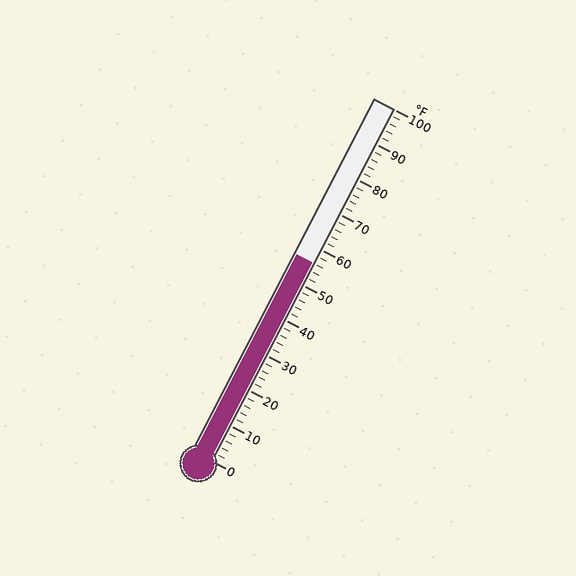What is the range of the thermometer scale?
The thermometer scale ranges from 0°F to 100°F.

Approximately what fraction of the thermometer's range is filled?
The thermometer is filled to approximately 55% of its range.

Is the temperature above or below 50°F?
The temperature is above 50°F.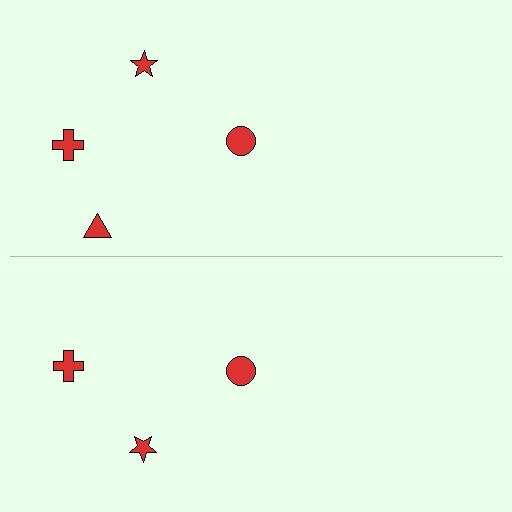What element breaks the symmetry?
A red triangle is missing from the bottom side.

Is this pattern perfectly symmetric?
No, the pattern is not perfectly symmetric. A red triangle is missing from the bottom side.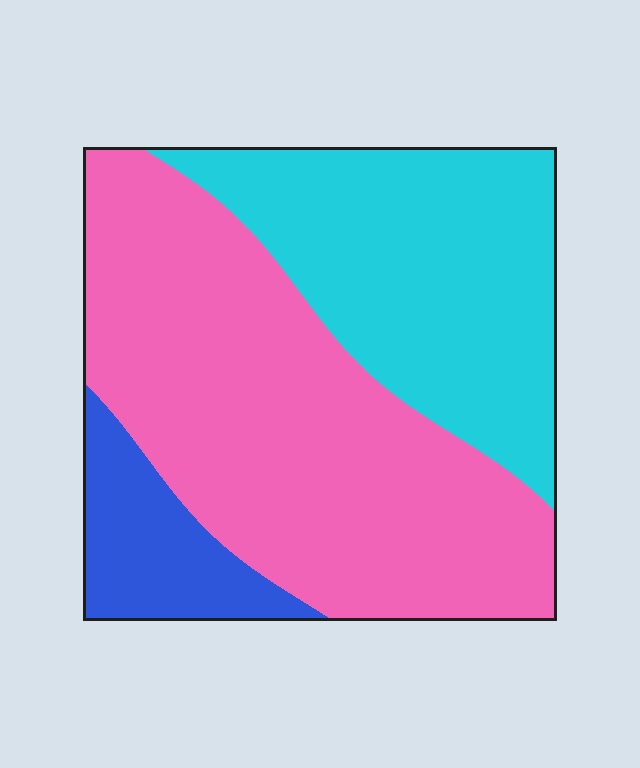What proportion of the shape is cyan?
Cyan covers 35% of the shape.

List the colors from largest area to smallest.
From largest to smallest: pink, cyan, blue.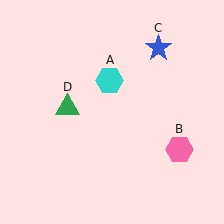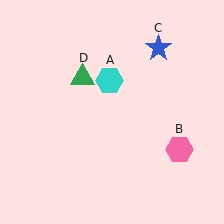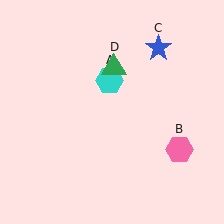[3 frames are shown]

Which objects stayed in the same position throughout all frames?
Cyan hexagon (object A) and pink hexagon (object B) and blue star (object C) remained stationary.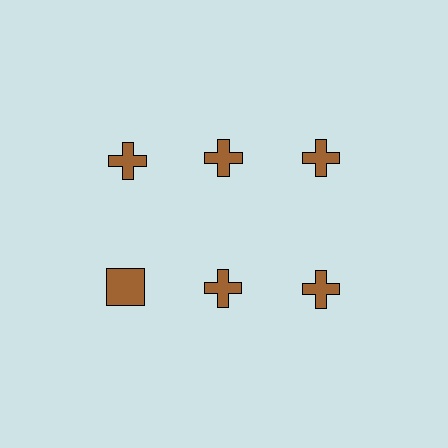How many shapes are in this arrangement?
There are 6 shapes arranged in a grid pattern.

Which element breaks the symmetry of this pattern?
The brown square in the second row, leftmost column breaks the symmetry. All other shapes are brown crosses.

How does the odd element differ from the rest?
It has a different shape: square instead of cross.